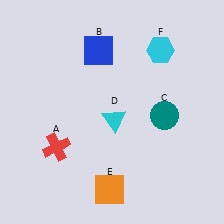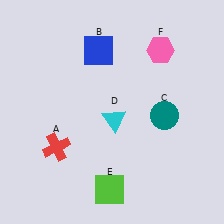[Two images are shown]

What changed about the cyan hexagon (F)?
In Image 1, F is cyan. In Image 2, it changed to pink.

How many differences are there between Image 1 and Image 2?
There are 2 differences between the two images.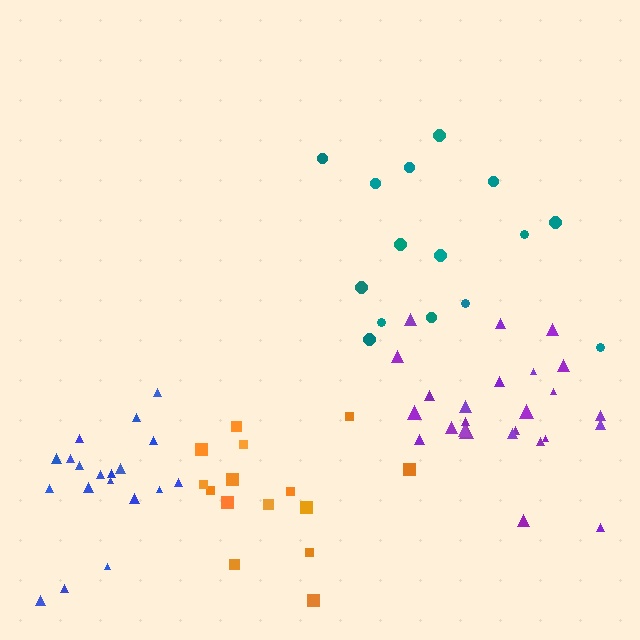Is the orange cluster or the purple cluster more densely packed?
Purple.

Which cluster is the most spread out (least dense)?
Teal.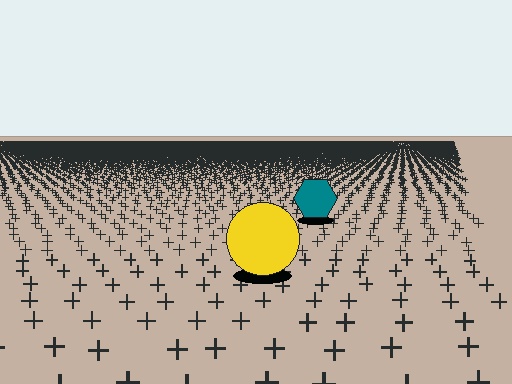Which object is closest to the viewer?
The yellow circle is closest. The texture marks near it are larger and more spread out.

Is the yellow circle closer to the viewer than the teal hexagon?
Yes. The yellow circle is closer — you can tell from the texture gradient: the ground texture is coarser near it.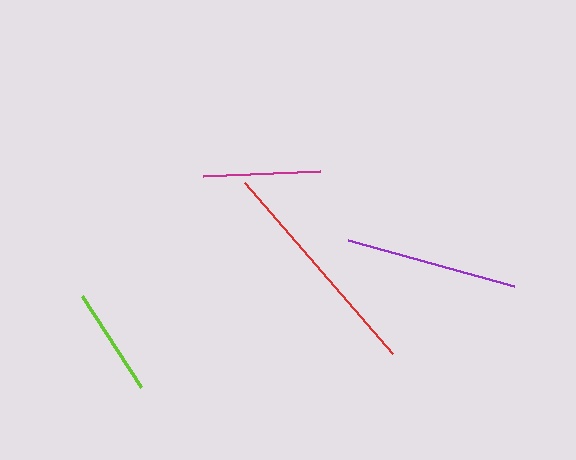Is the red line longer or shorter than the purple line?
The red line is longer than the purple line.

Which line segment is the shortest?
The lime line is the shortest at approximately 108 pixels.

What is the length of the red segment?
The red segment is approximately 226 pixels long.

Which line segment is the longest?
The red line is the longest at approximately 226 pixels.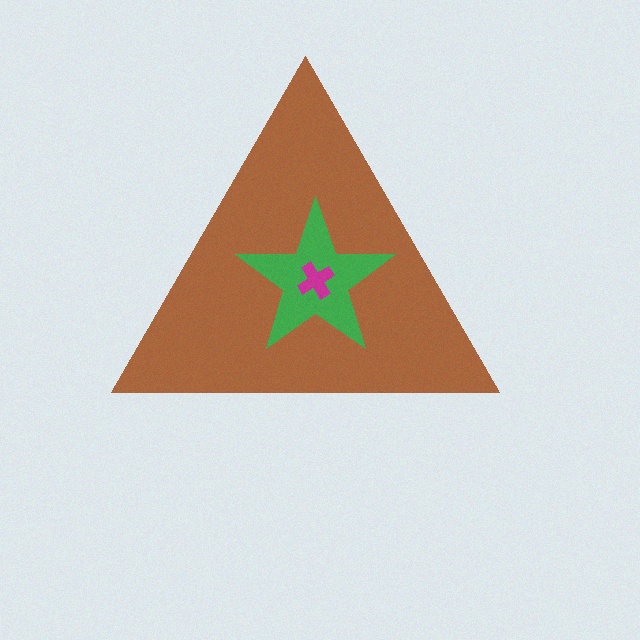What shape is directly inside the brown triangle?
The green star.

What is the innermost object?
The magenta cross.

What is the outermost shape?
The brown triangle.